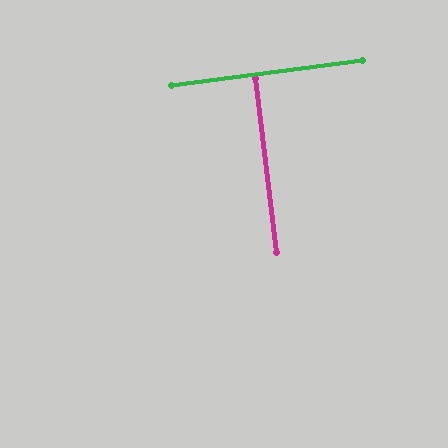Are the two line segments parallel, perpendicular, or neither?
Perpendicular — they meet at approximately 89°.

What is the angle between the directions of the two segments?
Approximately 89 degrees.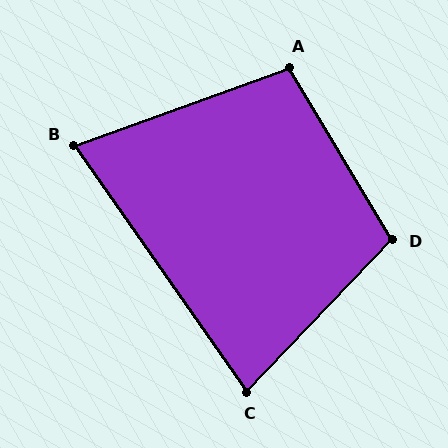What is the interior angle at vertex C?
Approximately 79 degrees (acute).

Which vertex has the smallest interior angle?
B, at approximately 75 degrees.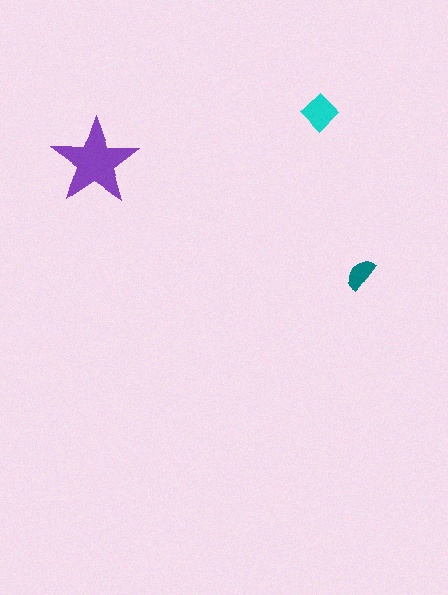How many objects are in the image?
There are 3 objects in the image.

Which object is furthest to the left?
The purple star is leftmost.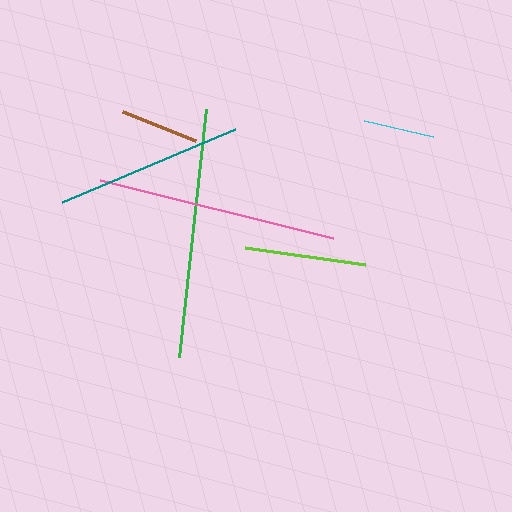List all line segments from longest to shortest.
From longest to shortest: green, pink, teal, lime, brown, cyan.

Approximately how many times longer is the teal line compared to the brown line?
The teal line is approximately 2.4 times the length of the brown line.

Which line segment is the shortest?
The cyan line is the shortest at approximately 71 pixels.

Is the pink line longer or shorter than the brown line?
The pink line is longer than the brown line.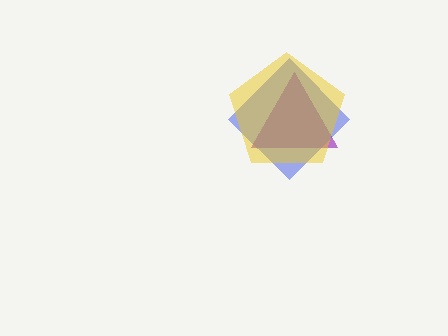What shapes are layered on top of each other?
The layered shapes are: a purple triangle, a blue diamond, a yellow pentagon.